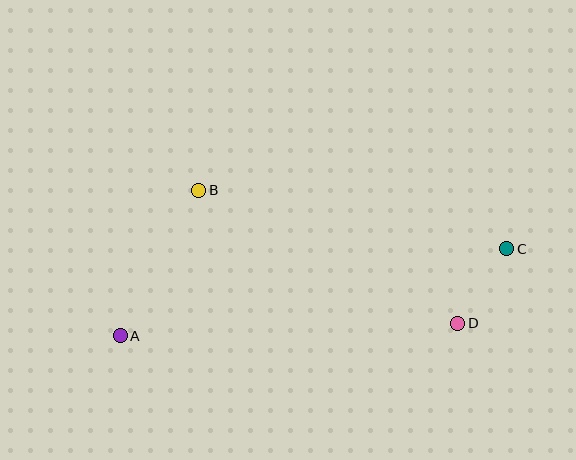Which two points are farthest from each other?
Points A and C are farthest from each other.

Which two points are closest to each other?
Points C and D are closest to each other.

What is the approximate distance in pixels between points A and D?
The distance between A and D is approximately 337 pixels.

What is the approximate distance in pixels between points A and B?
The distance between A and B is approximately 165 pixels.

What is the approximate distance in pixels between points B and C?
The distance between B and C is approximately 314 pixels.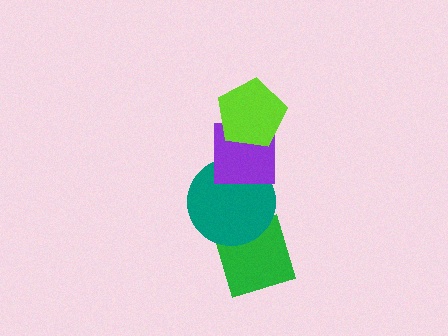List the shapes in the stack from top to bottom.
From top to bottom: the lime pentagon, the purple square, the teal circle, the green diamond.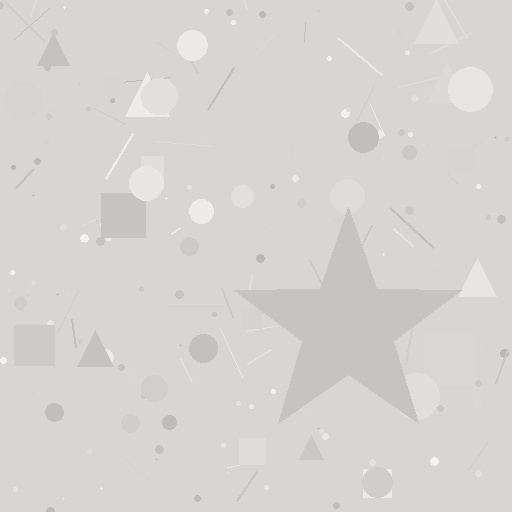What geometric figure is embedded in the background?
A star is embedded in the background.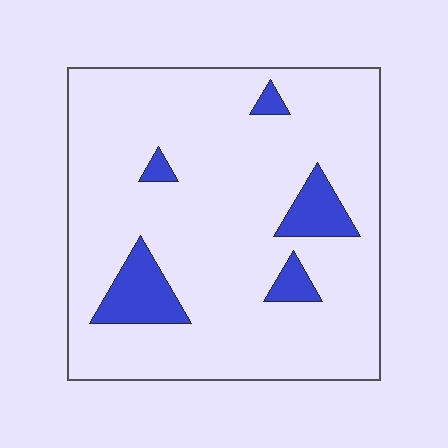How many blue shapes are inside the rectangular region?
5.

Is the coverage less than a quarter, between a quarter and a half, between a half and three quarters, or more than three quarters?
Less than a quarter.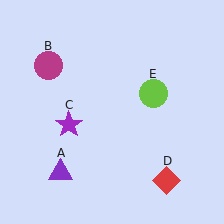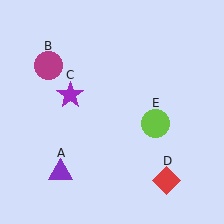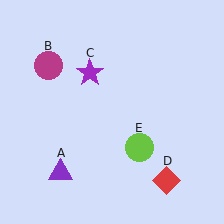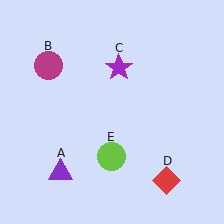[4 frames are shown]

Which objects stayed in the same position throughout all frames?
Purple triangle (object A) and magenta circle (object B) and red diamond (object D) remained stationary.